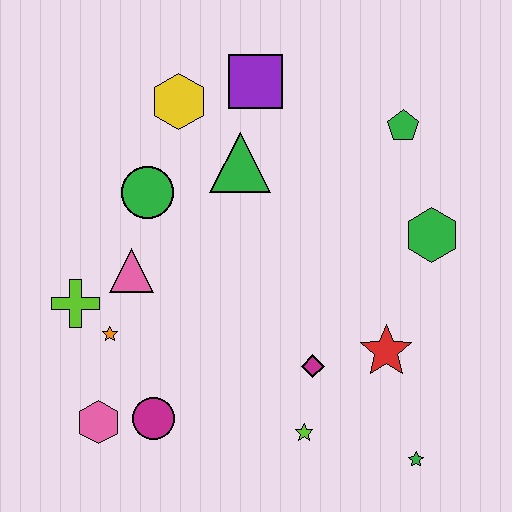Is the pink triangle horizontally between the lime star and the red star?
No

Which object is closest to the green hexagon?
The green pentagon is closest to the green hexagon.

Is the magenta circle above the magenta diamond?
No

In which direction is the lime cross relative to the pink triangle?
The lime cross is to the left of the pink triangle.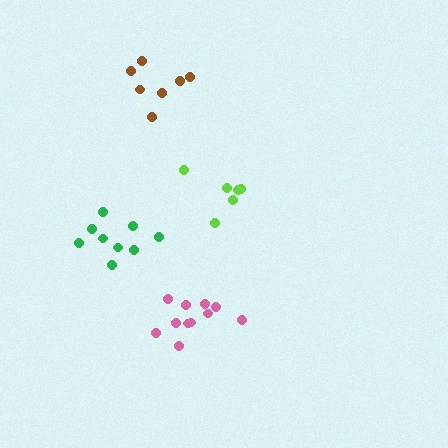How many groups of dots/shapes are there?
There are 4 groups.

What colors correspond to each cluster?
The clusters are colored: brown, pink, green, lime.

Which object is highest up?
The brown cluster is topmost.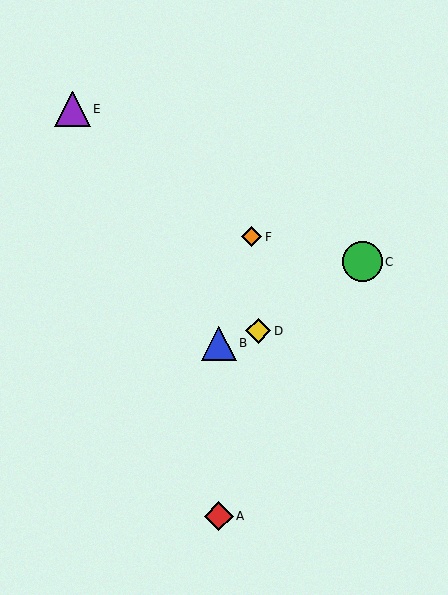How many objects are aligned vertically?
2 objects (A, B) are aligned vertically.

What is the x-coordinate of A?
Object A is at x≈219.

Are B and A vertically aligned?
Yes, both are at x≈219.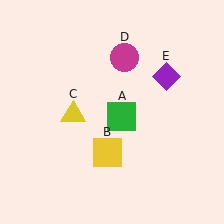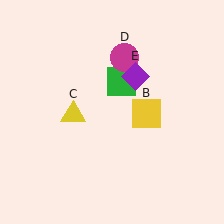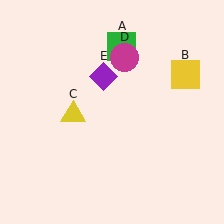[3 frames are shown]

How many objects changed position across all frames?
3 objects changed position: green square (object A), yellow square (object B), purple diamond (object E).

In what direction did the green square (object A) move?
The green square (object A) moved up.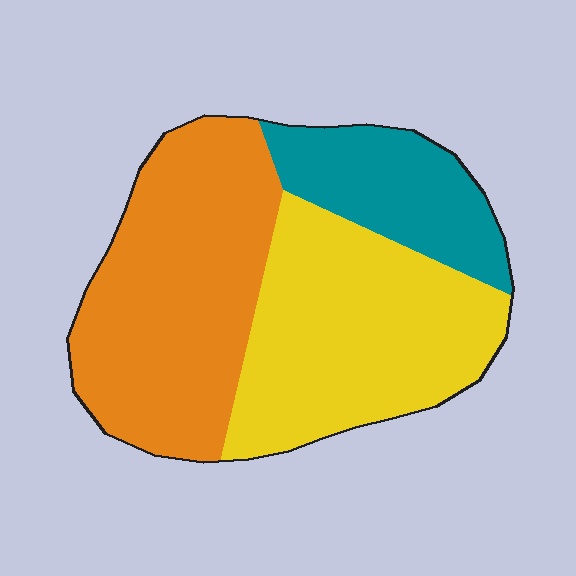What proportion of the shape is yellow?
Yellow covers 39% of the shape.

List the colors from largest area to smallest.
From largest to smallest: orange, yellow, teal.